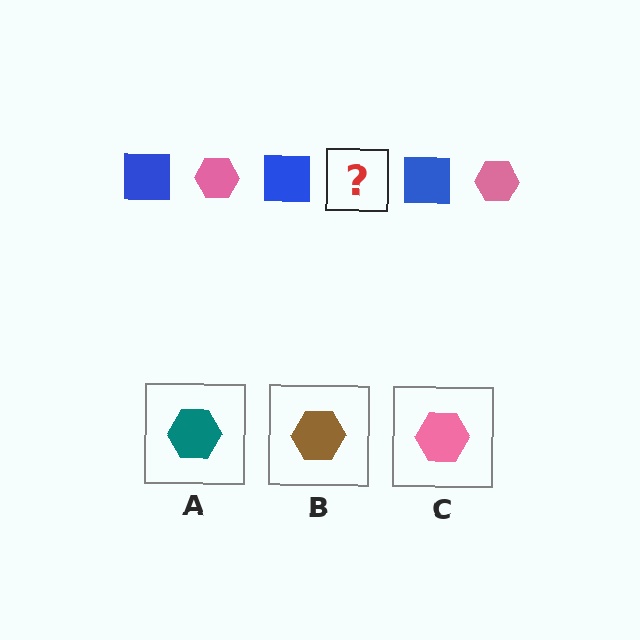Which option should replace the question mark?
Option C.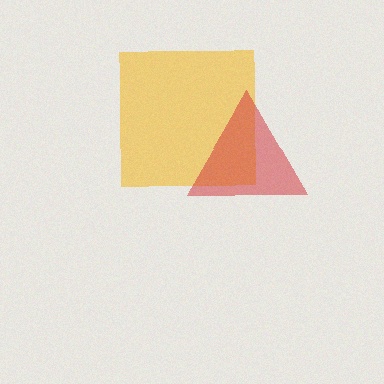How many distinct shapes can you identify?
There are 2 distinct shapes: a yellow square, a red triangle.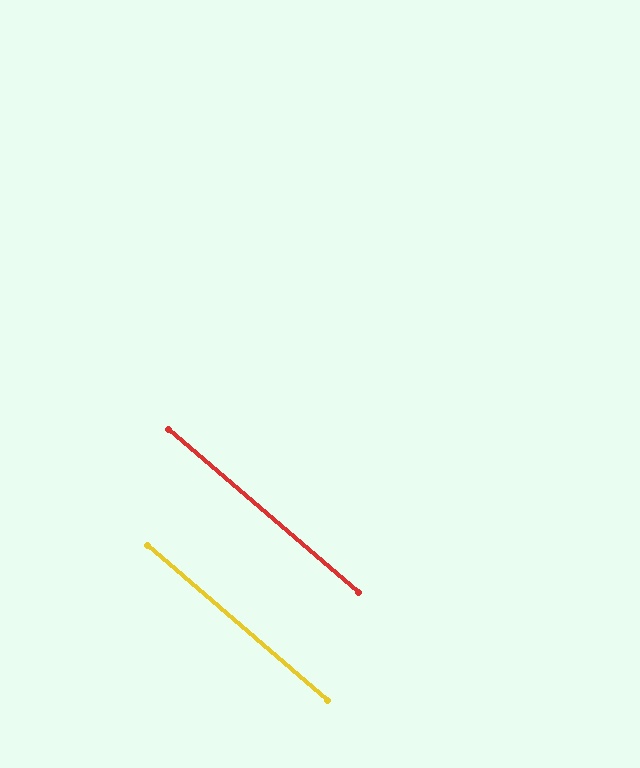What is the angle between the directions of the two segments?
Approximately 0 degrees.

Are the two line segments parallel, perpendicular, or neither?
Parallel — their directions differ by only 0.0°.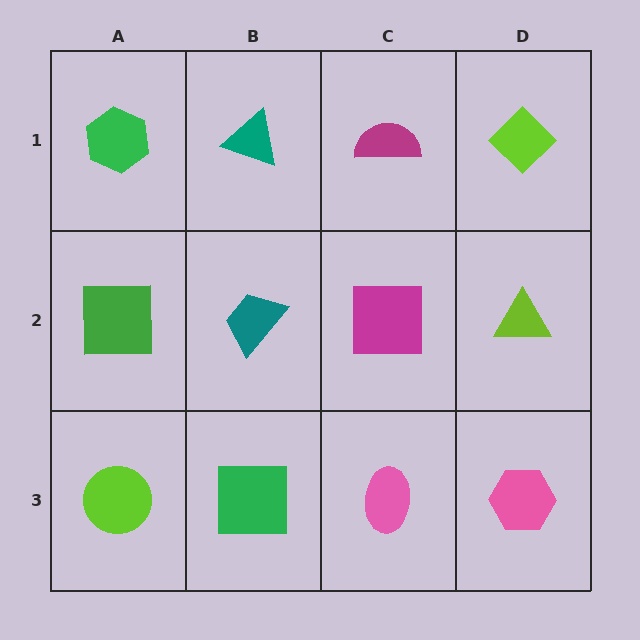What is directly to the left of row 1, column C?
A teal triangle.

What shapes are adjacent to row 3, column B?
A teal trapezoid (row 2, column B), a lime circle (row 3, column A), a pink ellipse (row 3, column C).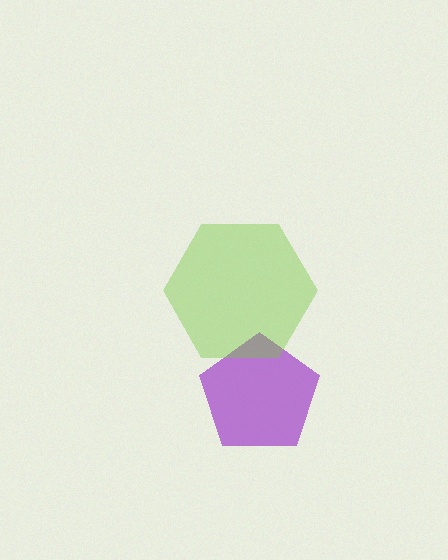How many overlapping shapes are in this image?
There are 2 overlapping shapes in the image.